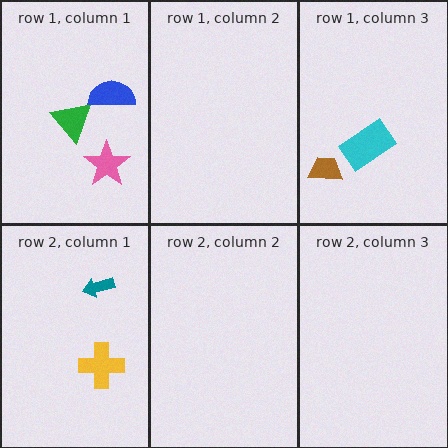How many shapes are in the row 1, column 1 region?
3.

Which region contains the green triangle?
The row 1, column 1 region.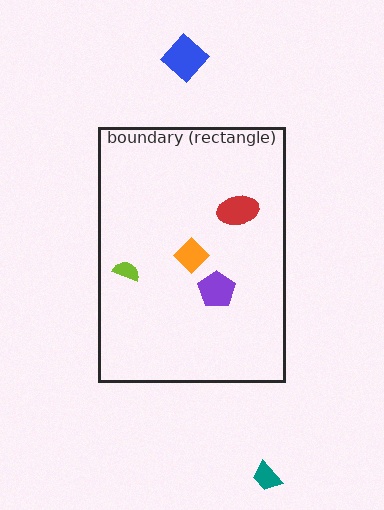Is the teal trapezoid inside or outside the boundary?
Outside.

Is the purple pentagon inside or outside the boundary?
Inside.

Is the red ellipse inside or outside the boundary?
Inside.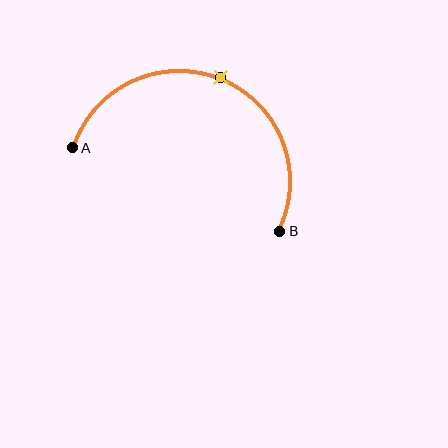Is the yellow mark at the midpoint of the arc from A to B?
Yes. The yellow mark lies on the arc at equal arc-length from both A and B — it is the arc midpoint.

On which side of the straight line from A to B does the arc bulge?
The arc bulges above the straight line connecting A and B.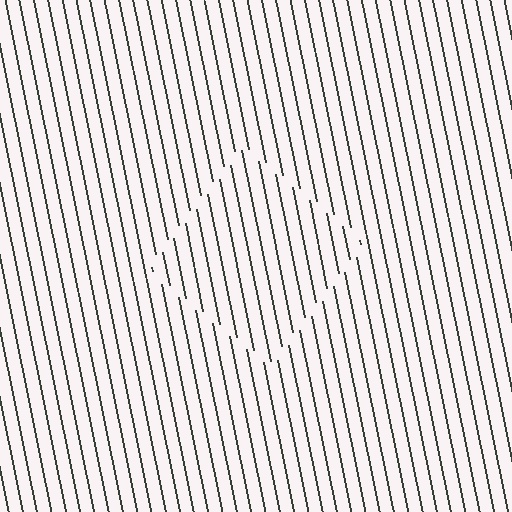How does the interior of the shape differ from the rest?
The interior of the shape contains the same grating, shifted by half a period — the contour is defined by the phase discontinuity where line-ends from the inner and outer gratings abut.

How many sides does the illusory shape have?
4 sides — the line-ends trace a square.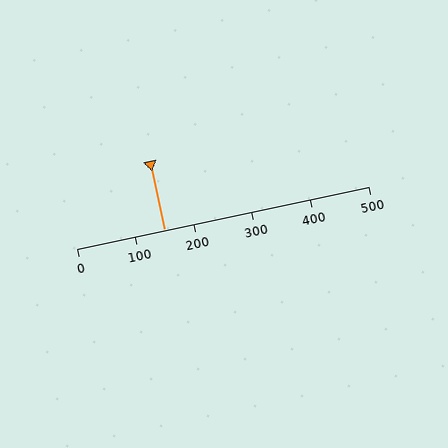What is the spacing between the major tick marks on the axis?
The major ticks are spaced 100 apart.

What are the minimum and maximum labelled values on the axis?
The axis runs from 0 to 500.